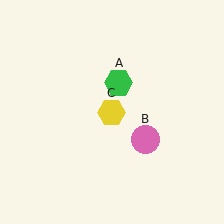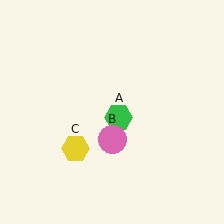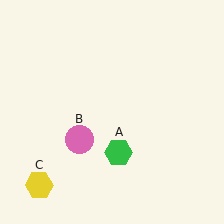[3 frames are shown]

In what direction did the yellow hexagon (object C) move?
The yellow hexagon (object C) moved down and to the left.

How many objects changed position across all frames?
3 objects changed position: green hexagon (object A), pink circle (object B), yellow hexagon (object C).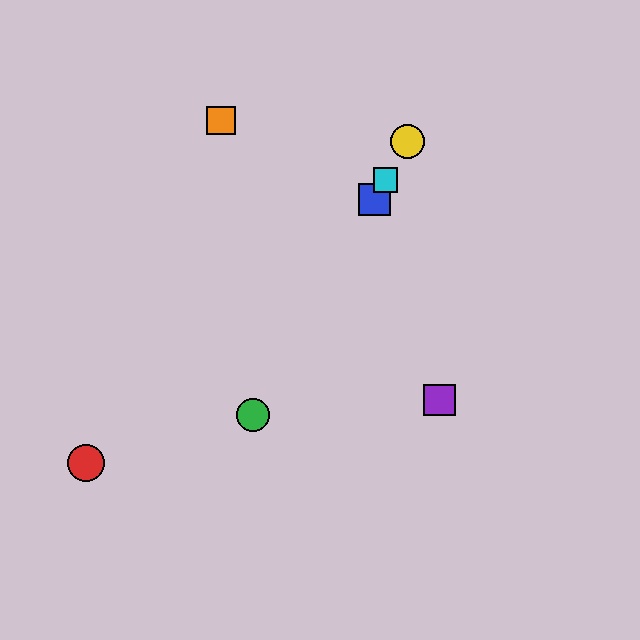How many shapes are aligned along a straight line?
4 shapes (the blue square, the green circle, the yellow circle, the cyan square) are aligned along a straight line.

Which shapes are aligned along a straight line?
The blue square, the green circle, the yellow circle, the cyan square are aligned along a straight line.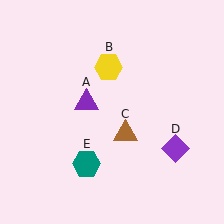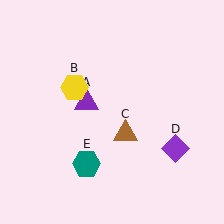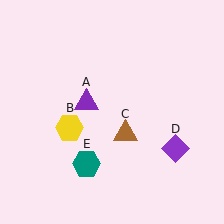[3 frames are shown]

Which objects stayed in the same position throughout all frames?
Purple triangle (object A) and brown triangle (object C) and purple diamond (object D) and teal hexagon (object E) remained stationary.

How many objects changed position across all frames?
1 object changed position: yellow hexagon (object B).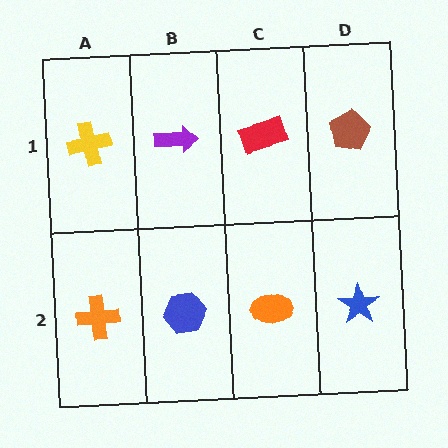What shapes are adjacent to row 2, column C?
A red rectangle (row 1, column C), a blue hexagon (row 2, column B), a blue star (row 2, column D).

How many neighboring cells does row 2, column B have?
3.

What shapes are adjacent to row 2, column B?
A purple arrow (row 1, column B), an orange cross (row 2, column A), an orange ellipse (row 2, column C).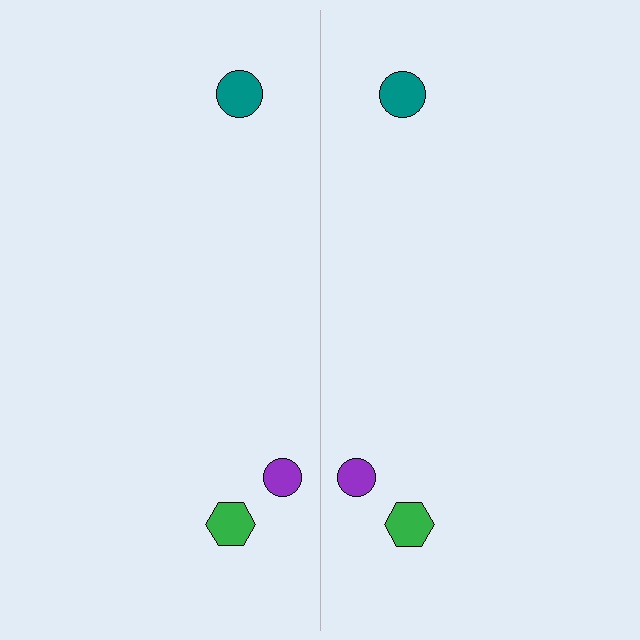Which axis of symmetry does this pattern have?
The pattern has a vertical axis of symmetry running through the center of the image.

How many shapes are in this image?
There are 6 shapes in this image.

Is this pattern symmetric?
Yes, this pattern has bilateral (reflection) symmetry.